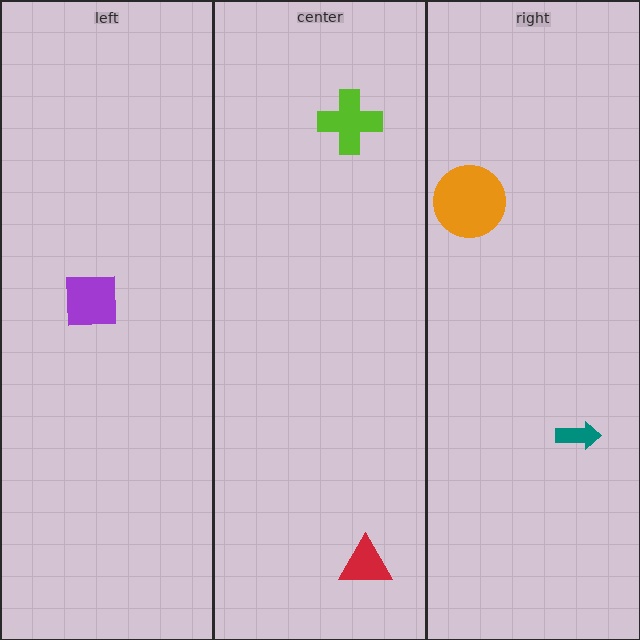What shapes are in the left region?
The purple square.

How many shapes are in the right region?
2.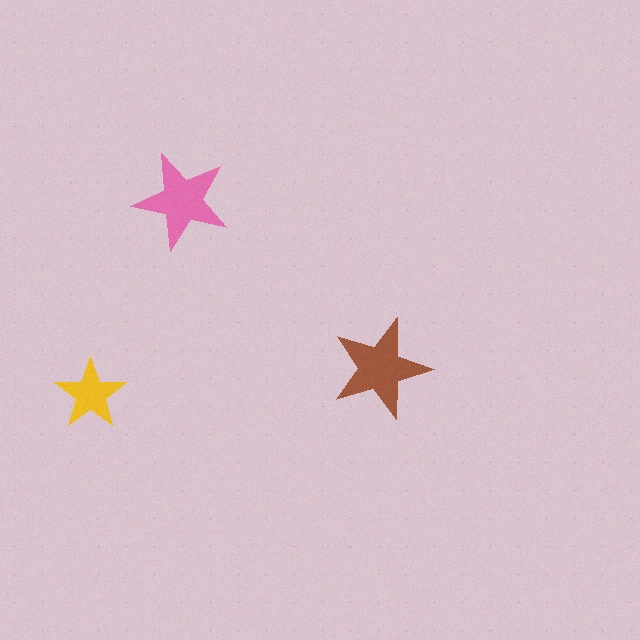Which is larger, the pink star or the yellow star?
The pink one.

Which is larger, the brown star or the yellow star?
The brown one.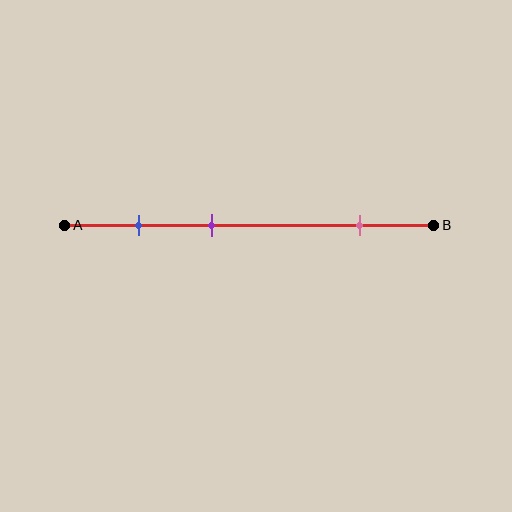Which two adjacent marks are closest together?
The blue and purple marks are the closest adjacent pair.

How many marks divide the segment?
There are 3 marks dividing the segment.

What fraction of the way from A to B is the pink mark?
The pink mark is approximately 80% (0.8) of the way from A to B.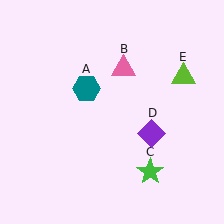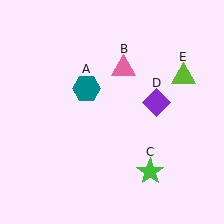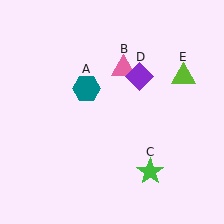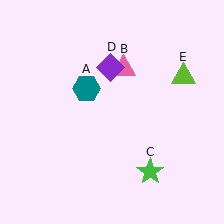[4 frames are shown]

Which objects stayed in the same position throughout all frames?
Teal hexagon (object A) and pink triangle (object B) and green star (object C) and lime triangle (object E) remained stationary.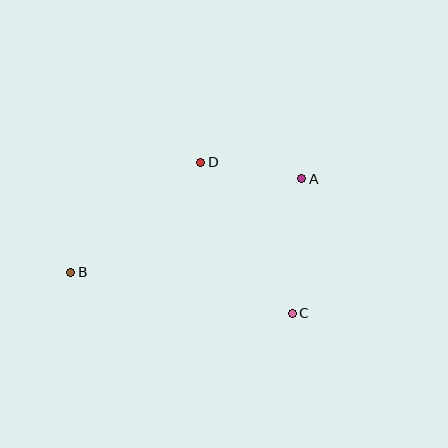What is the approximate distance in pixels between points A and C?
The distance between A and C is approximately 135 pixels.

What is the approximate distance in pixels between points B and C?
The distance between B and C is approximately 225 pixels.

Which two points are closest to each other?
Points A and D are closest to each other.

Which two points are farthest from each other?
Points A and B are farthest from each other.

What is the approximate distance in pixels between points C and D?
The distance between C and D is approximately 177 pixels.